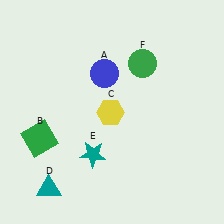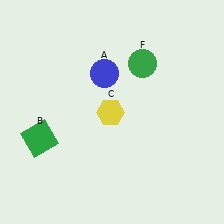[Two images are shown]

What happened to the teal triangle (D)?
The teal triangle (D) was removed in Image 2. It was in the bottom-left area of Image 1.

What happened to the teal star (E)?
The teal star (E) was removed in Image 2. It was in the bottom-left area of Image 1.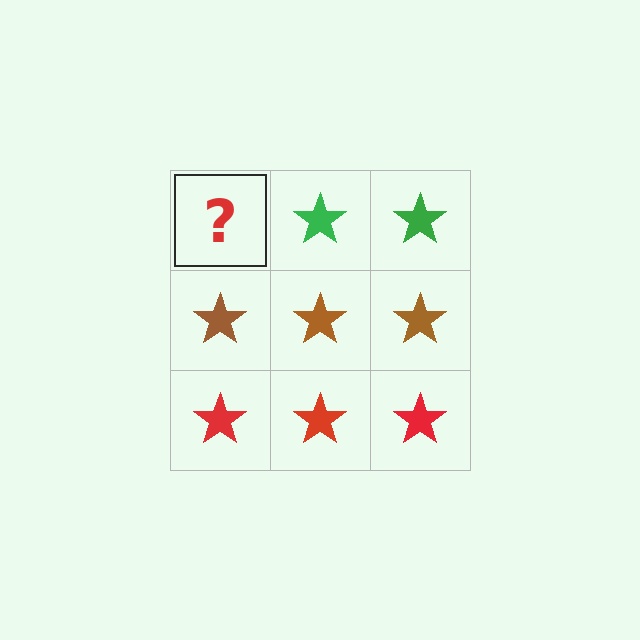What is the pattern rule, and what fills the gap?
The rule is that each row has a consistent color. The gap should be filled with a green star.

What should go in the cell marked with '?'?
The missing cell should contain a green star.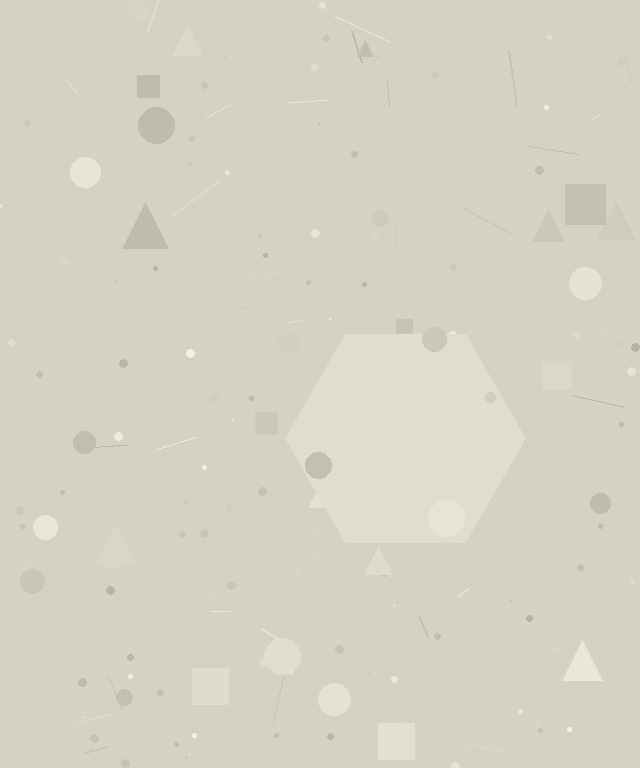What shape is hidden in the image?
A hexagon is hidden in the image.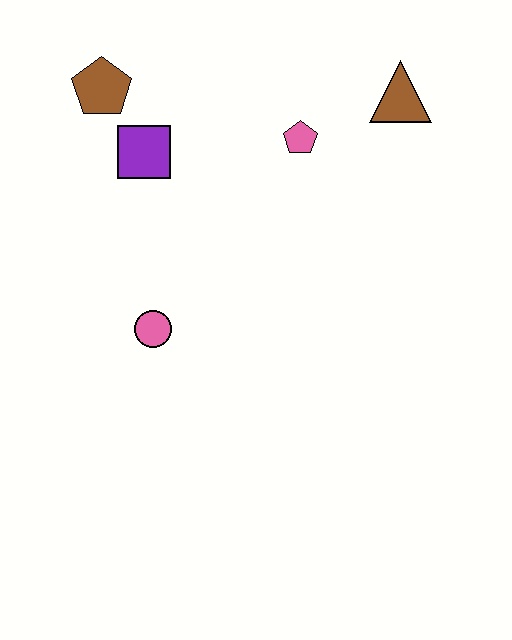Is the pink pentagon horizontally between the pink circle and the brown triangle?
Yes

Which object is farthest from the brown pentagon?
The brown triangle is farthest from the brown pentagon.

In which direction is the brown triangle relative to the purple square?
The brown triangle is to the right of the purple square.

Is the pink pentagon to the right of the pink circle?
Yes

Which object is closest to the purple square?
The brown pentagon is closest to the purple square.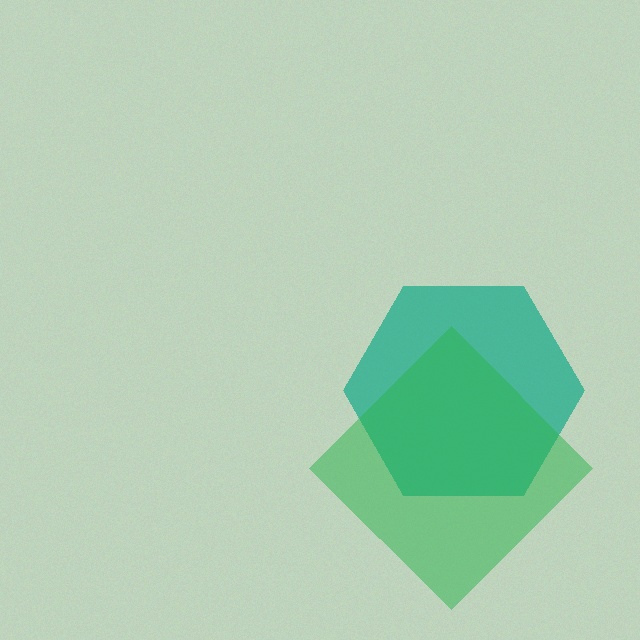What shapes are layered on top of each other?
The layered shapes are: a teal hexagon, a green diamond.